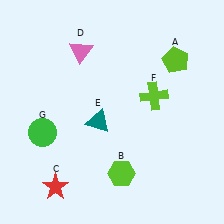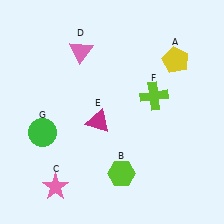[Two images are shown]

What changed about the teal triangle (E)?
In Image 1, E is teal. In Image 2, it changed to magenta.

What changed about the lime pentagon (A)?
In Image 1, A is lime. In Image 2, it changed to yellow.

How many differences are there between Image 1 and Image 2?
There are 3 differences between the two images.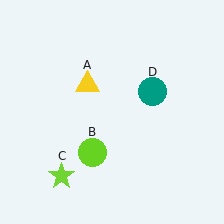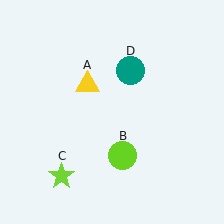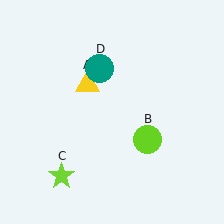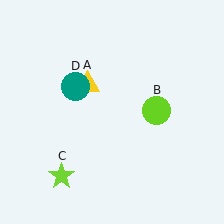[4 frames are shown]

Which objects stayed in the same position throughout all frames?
Yellow triangle (object A) and lime star (object C) remained stationary.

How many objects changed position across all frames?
2 objects changed position: lime circle (object B), teal circle (object D).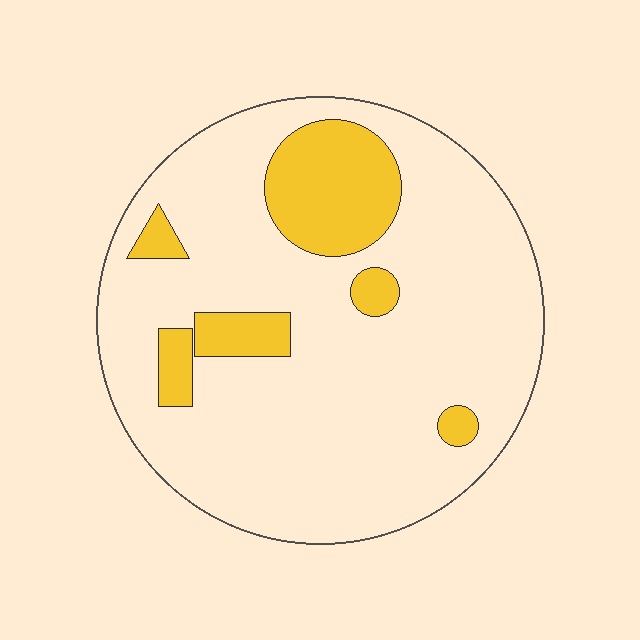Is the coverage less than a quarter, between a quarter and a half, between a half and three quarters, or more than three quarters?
Less than a quarter.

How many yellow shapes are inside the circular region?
6.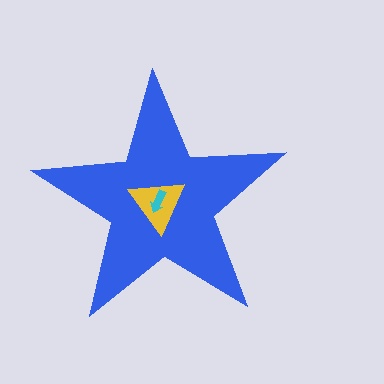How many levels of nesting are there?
3.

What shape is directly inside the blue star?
The yellow triangle.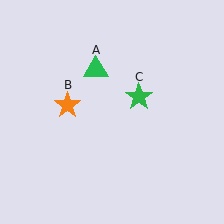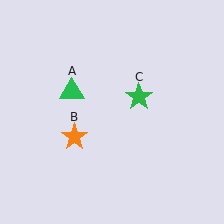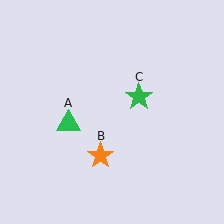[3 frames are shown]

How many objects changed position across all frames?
2 objects changed position: green triangle (object A), orange star (object B).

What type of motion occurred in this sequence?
The green triangle (object A), orange star (object B) rotated counterclockwise around the center of the scene.